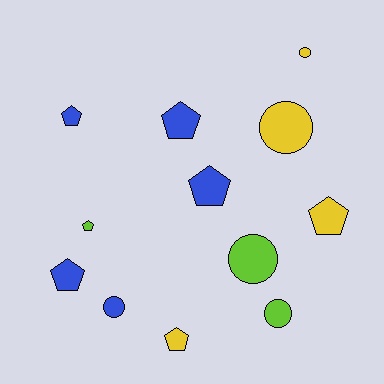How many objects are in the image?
There are 12 objects.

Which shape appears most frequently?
Pentagon, with 7 objects.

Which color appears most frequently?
Blue, with 5 objects.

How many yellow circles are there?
There are 2 yellow circles.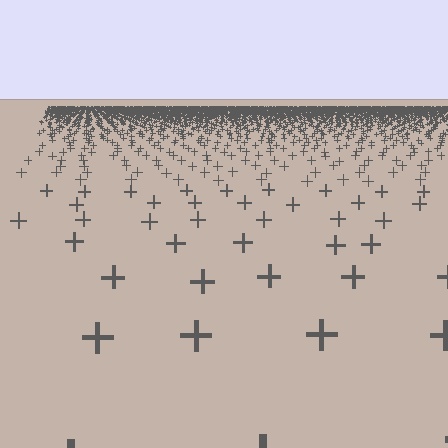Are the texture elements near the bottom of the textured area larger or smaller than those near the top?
Larger. Near the bottom, elements are closer to the viewer and appear at a bigger on-screen size.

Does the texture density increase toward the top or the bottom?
Density increases toward the top.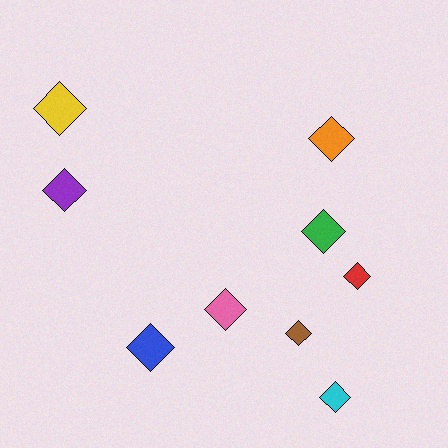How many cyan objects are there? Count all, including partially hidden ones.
There is 1 cyan object.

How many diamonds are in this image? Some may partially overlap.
There are 9 diamonds.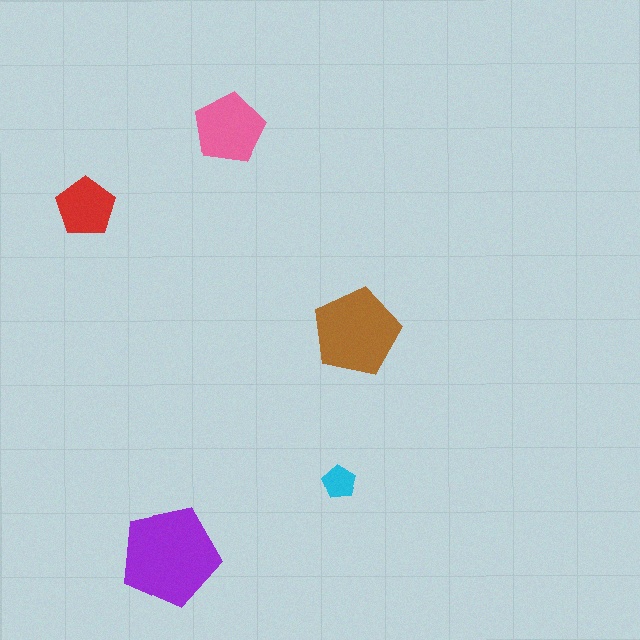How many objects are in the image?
There are 5 objects in the image.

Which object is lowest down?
The purple pentagon is bottommost.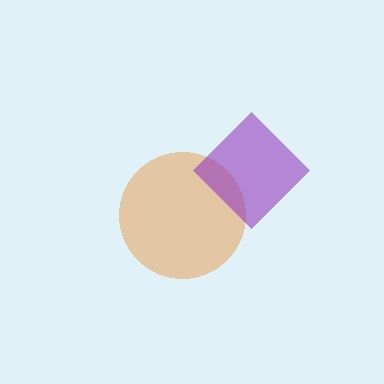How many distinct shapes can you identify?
There are 2 distinct shapes: an orange circle, a purple diamond.